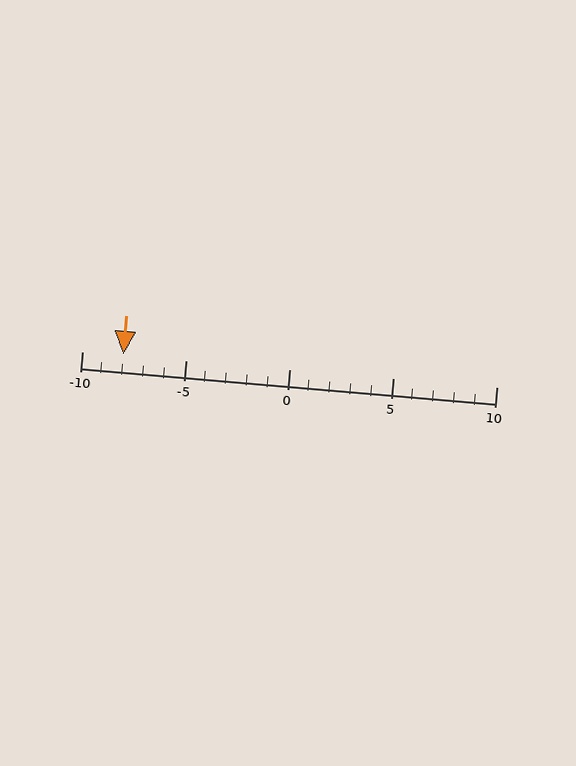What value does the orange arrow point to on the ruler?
The orange arrow points to approximately -8.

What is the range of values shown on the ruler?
The ruler shows values from -10 to 10.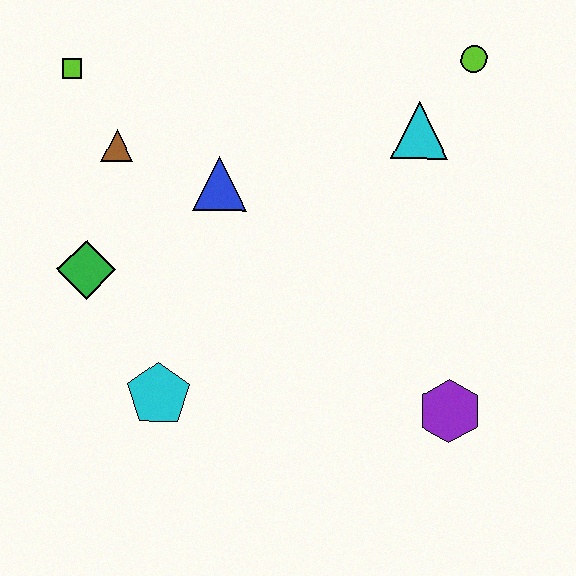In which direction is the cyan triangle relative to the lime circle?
The cyan triangle is below the lime circle.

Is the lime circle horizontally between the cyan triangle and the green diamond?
No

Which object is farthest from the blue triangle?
The purple hexagon is farthest from the blue triangle.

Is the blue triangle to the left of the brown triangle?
No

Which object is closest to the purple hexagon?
The cyan triangle is closest to the purple hexagon.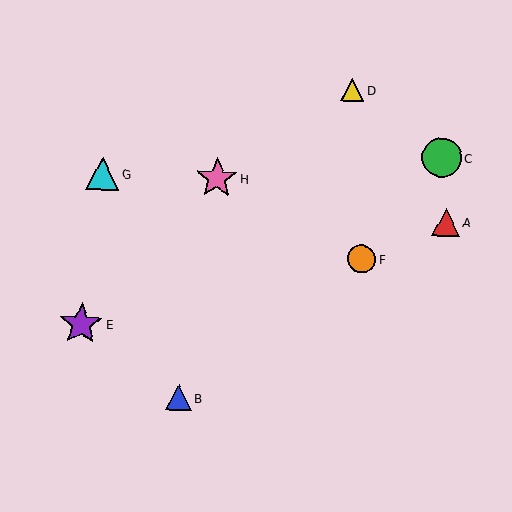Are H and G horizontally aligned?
Yes, both are at y≈178.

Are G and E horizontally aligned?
No, G is at y≈173 and E is at y≈324.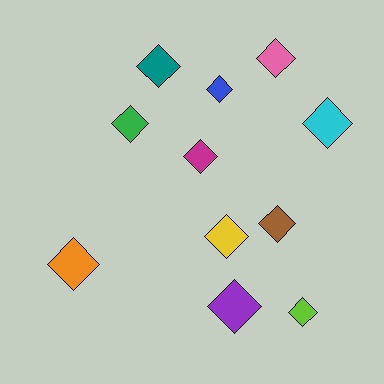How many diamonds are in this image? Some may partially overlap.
There are 11 diamonds.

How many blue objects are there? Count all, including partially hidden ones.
There is 1 blue object.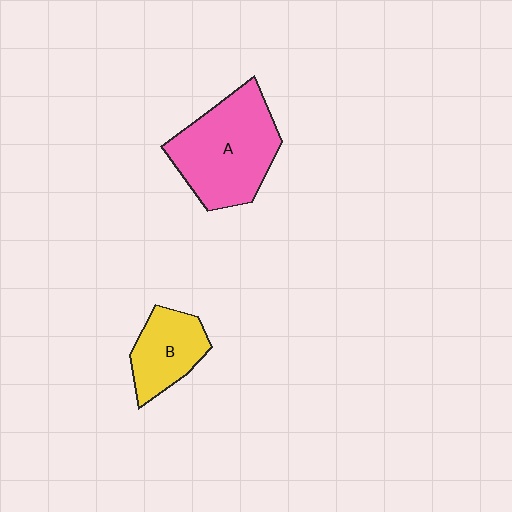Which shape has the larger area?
Shape A (pink).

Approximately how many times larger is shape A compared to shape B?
Approximately 1.8 times.